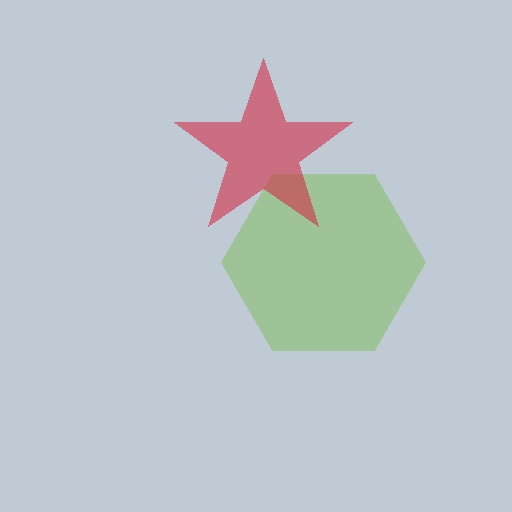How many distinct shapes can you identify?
There are 2 distinct shapes: a lime hexagon, a red star.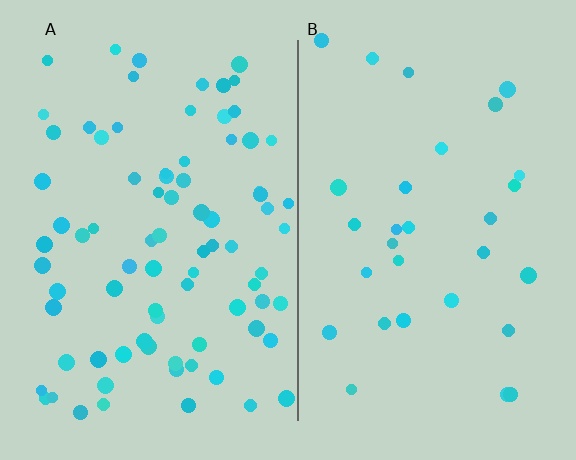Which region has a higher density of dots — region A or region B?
A (the left).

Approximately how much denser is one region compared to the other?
Approximately 2.7× — region A over region B.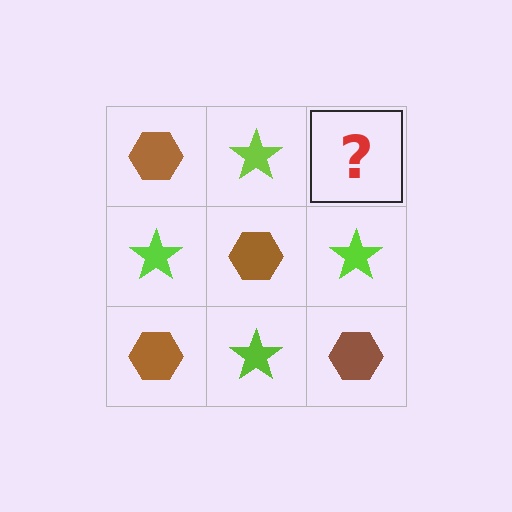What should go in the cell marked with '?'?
The missing cell should contain a brown hexagon.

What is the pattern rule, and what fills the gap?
The rule is that it alternates brown hexagon and lime star in a checkerboard pattern. The gap should be filled with a brown hexagon.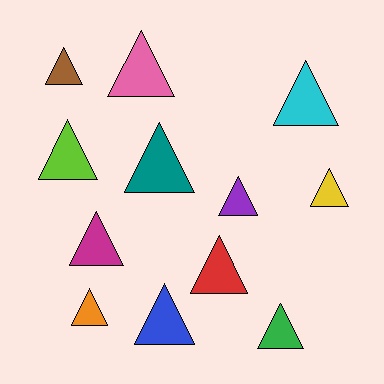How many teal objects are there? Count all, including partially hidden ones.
There is 1 teal object.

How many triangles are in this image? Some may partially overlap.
There are 12 triangles.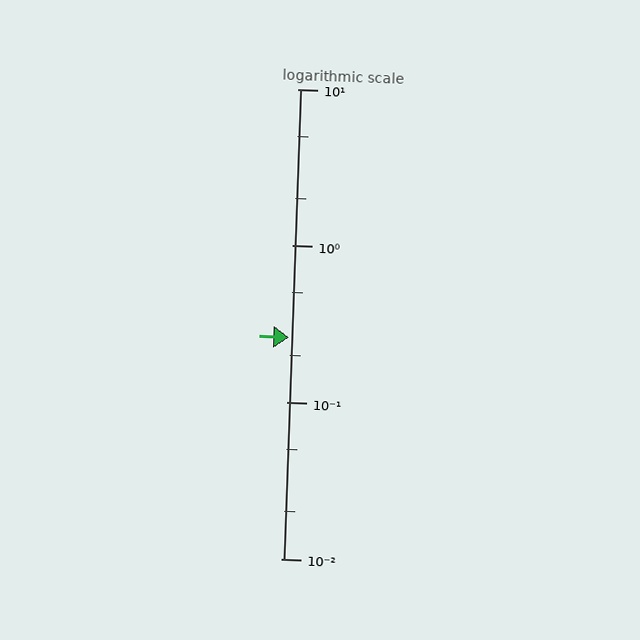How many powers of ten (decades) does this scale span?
The scale spans 3 decades, from 0.01 to 10.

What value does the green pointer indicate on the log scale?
The pointer indicates approximately 0.26.